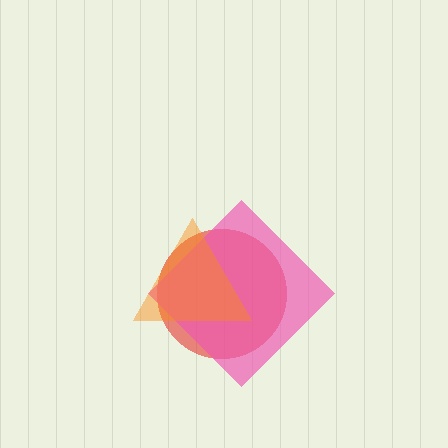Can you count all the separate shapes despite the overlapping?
Yes, there are 3 separate shapes.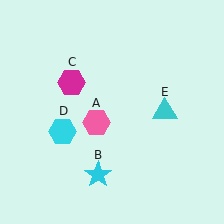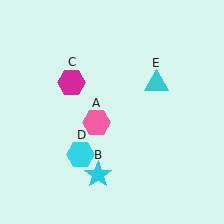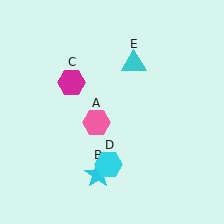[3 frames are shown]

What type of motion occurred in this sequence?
The cyan hexagon (object D), cyan triangle (object E) rotated counterclockwise around the center of the scene.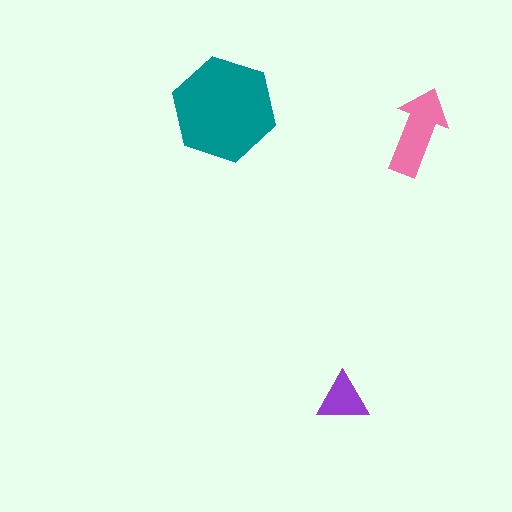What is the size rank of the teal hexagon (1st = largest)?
1st.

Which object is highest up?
The teal hexagon is topmost.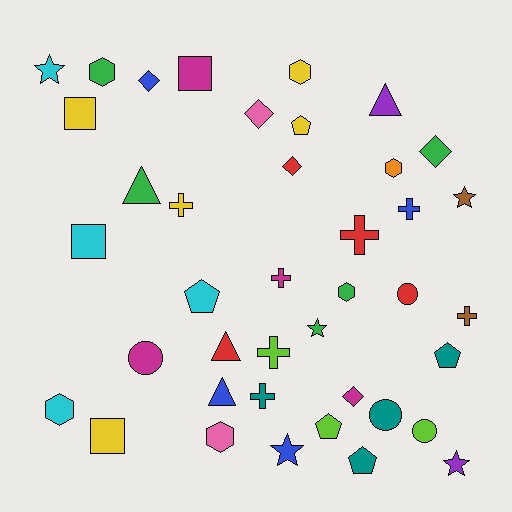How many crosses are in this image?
There are 7 crosses.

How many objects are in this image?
There are 40 objects.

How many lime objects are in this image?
There are 3 lime objects.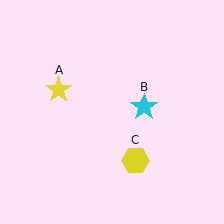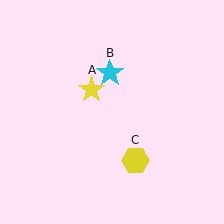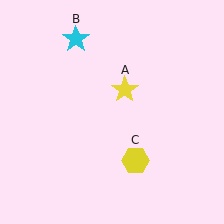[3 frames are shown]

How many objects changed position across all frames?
2 objects changed position: yellow star (object A), cyan star (object B).